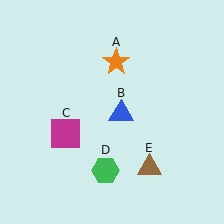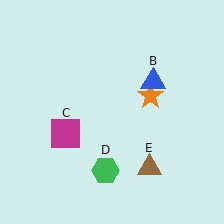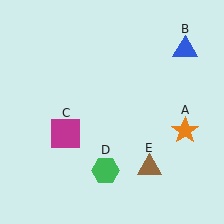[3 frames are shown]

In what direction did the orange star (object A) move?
The orange star (object A) moved down and to the right.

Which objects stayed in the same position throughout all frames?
Magenta square (object C) and green hexagon (object D) and brown triangle (object E) remained stationary.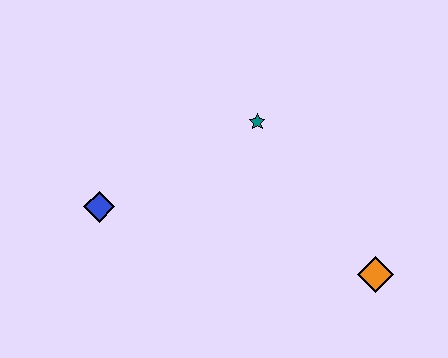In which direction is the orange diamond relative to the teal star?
The orange diamond is below the teal star.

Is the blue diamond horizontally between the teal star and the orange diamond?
No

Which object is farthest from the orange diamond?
The blue diamond is farthest from the orange diamond.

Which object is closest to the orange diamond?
The teal star is closest to the orange diamond.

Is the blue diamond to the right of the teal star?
No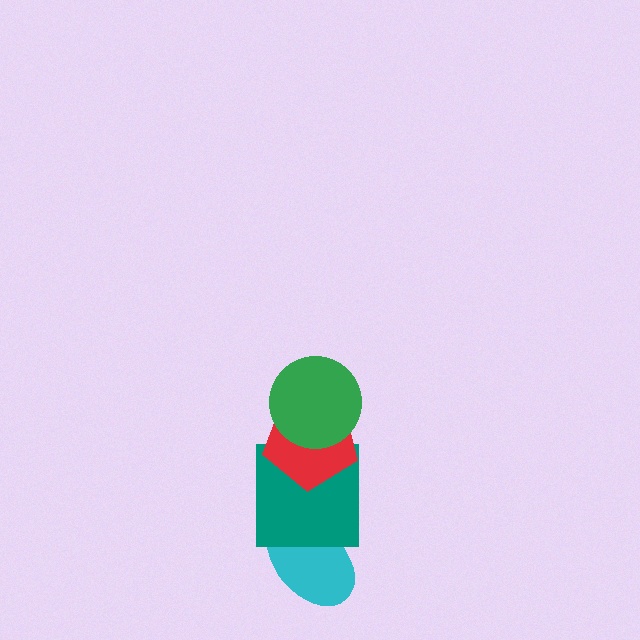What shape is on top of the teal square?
The red pentagon is on top of the teal square.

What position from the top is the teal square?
The teal square is 3rd from the top.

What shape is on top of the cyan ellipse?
The teal square is on top of the cyan ellipse.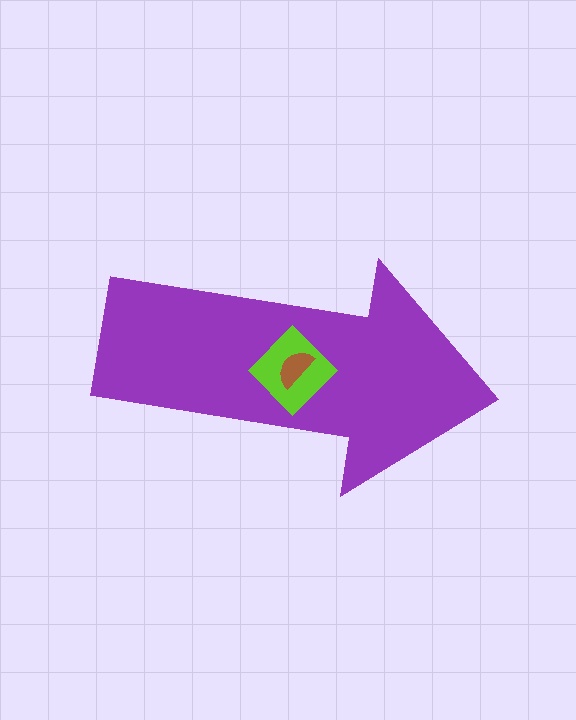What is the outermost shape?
The purple arrow.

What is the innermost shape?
The brown semicircle.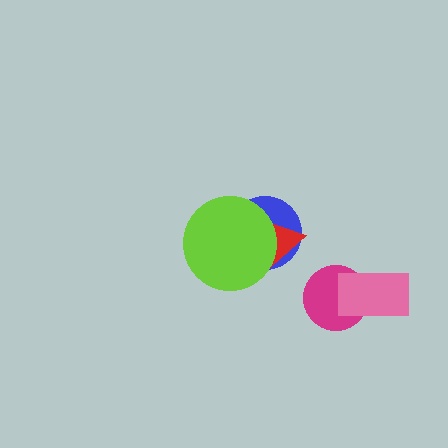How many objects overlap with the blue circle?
2 objects overlap with the blue circle.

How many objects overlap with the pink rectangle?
1 object overlaps with the pink rectangle.